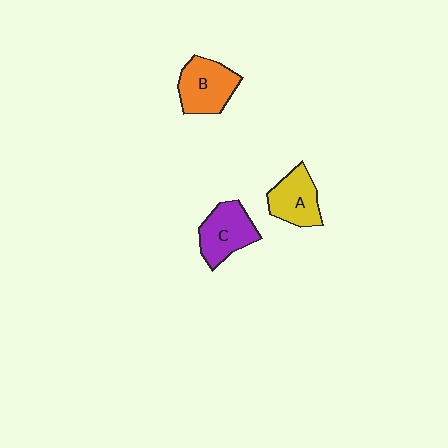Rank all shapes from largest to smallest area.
From largest to smallest: B (orange), C (purple), A (yellow).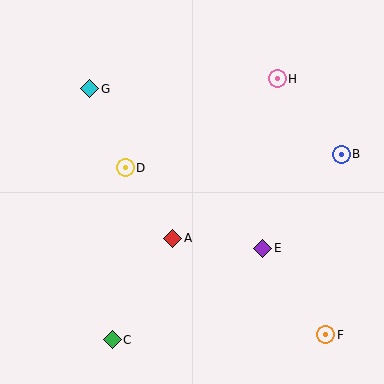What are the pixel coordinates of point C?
Point C is at (112, 340).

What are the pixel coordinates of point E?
Point E is at (263, 249).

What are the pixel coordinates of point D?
Point D is at (125, 168).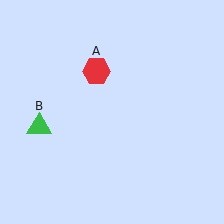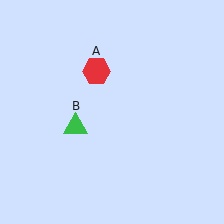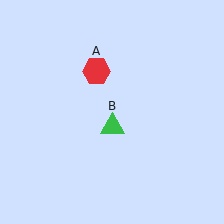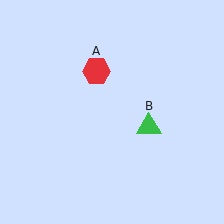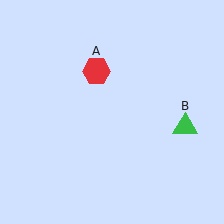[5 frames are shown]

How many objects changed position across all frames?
1 object changed position: green triangle (object B).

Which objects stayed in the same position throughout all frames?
Red hexagon (object A) remained stationary.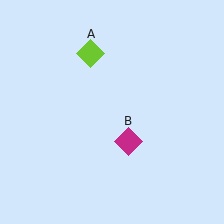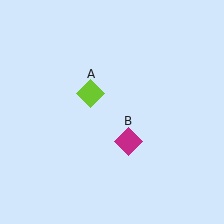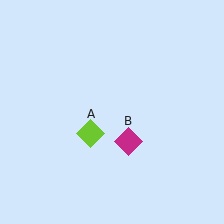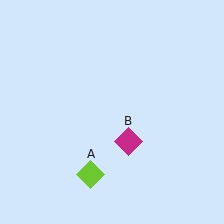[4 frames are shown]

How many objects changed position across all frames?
1 object changed position: lime diamond (object A).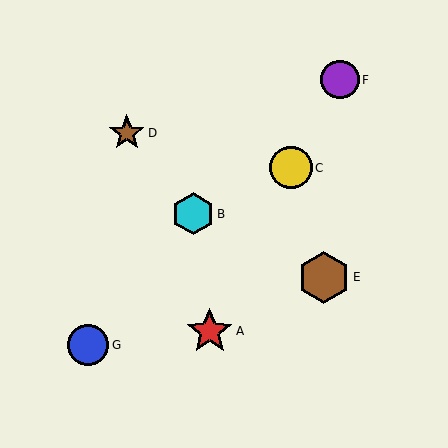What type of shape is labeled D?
Shape D is a brown star.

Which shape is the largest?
The brown hexagon (labeled E) is the largest.